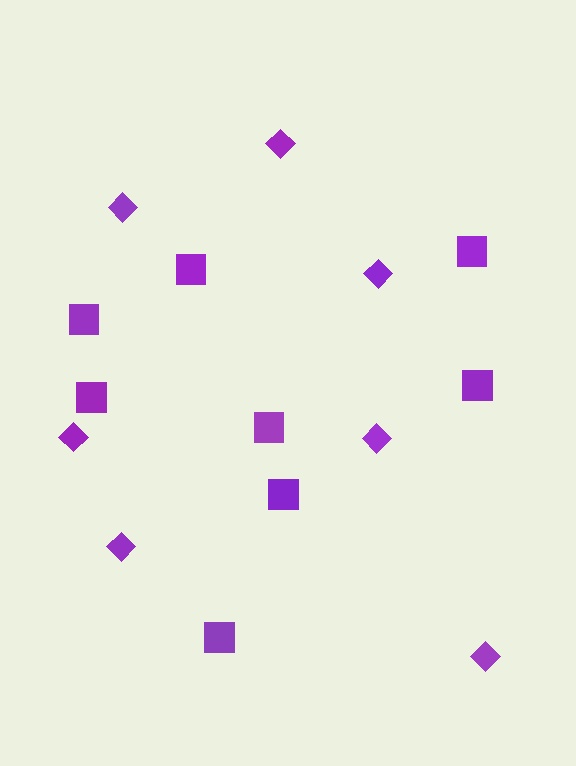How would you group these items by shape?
There are 2 groups: one group of diamonds (7) and one group of squares (8).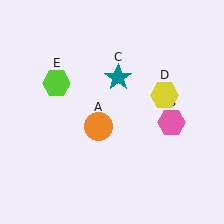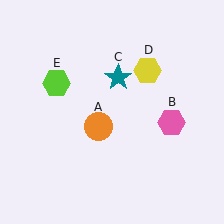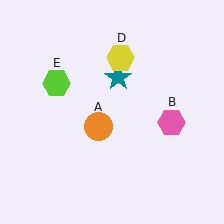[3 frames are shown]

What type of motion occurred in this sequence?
The yellow hexagon (object D) rotated counterclockwise around the center of the scene.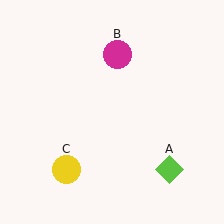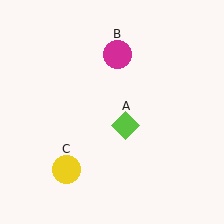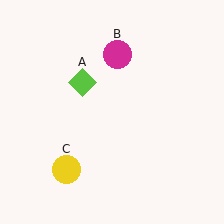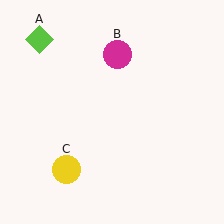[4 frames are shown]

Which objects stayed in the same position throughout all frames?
Magenta circle (object B) and yellow circle (object C) remained stationary.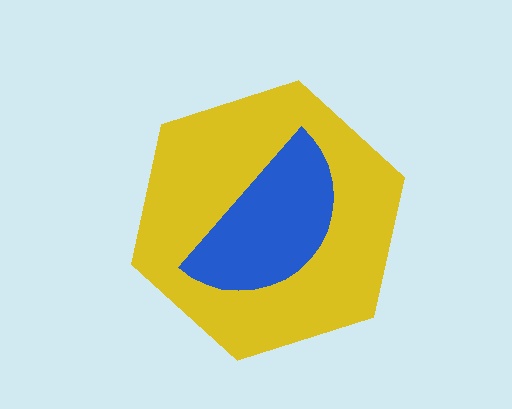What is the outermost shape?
The yellow hexagon.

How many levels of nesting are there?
2.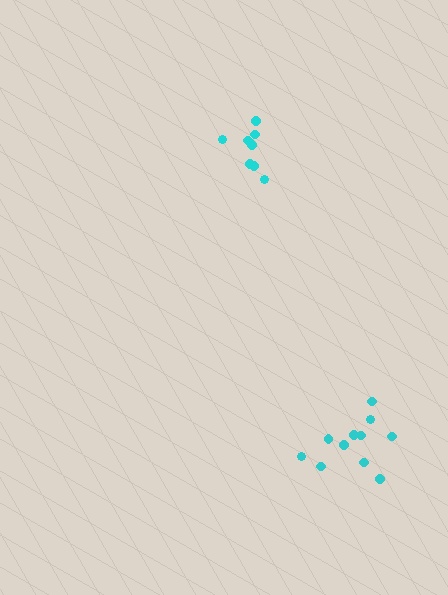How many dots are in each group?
Group 1: 11 dots, Group 2: 8 dots (19 total).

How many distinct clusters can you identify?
There are 2 distinct clusters.